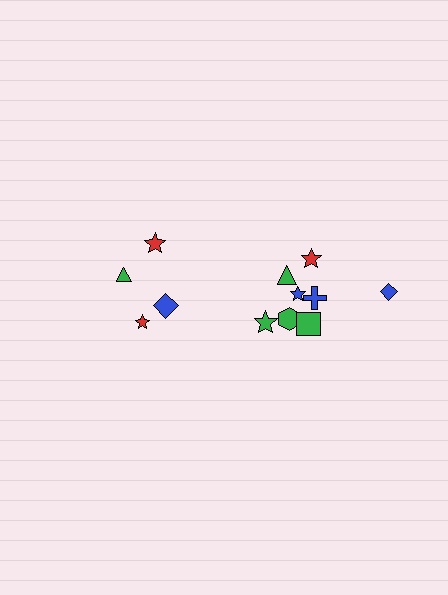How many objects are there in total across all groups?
There are 12 objects.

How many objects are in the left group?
There are 4 objects.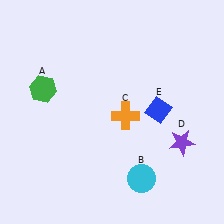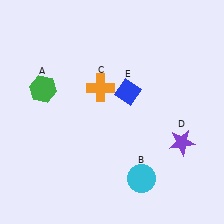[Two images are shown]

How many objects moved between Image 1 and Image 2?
2 objects moved between the two images.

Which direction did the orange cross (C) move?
The orange cross (C) moved up.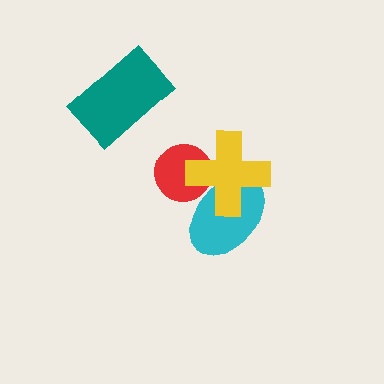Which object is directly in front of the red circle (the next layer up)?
The cyan ellipse is directly in front of the red circle.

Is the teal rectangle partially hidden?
No, no other shape covers it.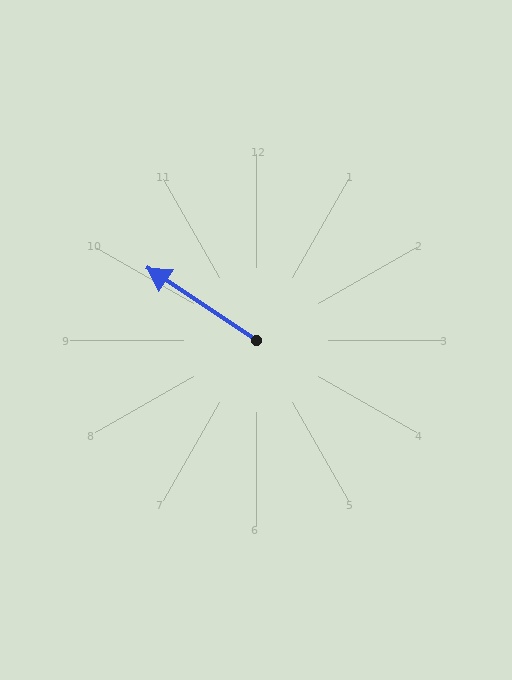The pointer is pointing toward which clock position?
Roughly 10 o'clock.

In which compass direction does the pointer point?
Northwest.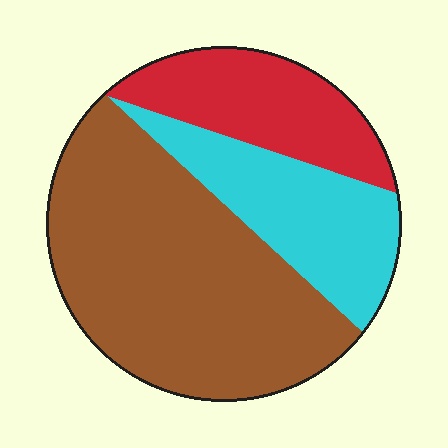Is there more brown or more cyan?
Brown.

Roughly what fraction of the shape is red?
Red takes up about one fifth (1/5) of the shape.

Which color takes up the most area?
Brown, at roughly 55%.